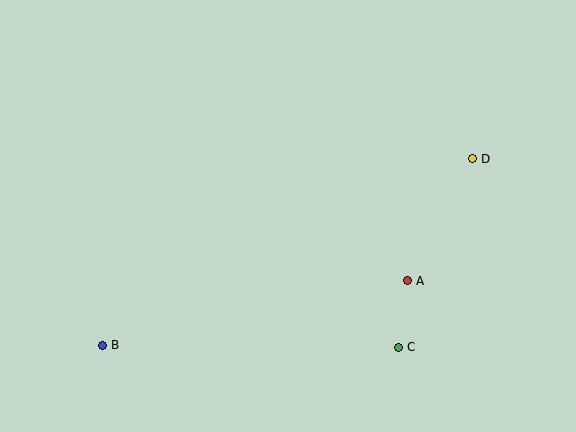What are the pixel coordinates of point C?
Point C is at (398, 347).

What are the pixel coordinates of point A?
Point A is at (407, 281).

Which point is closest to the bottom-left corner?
Point B is closest to the bottom-left corner.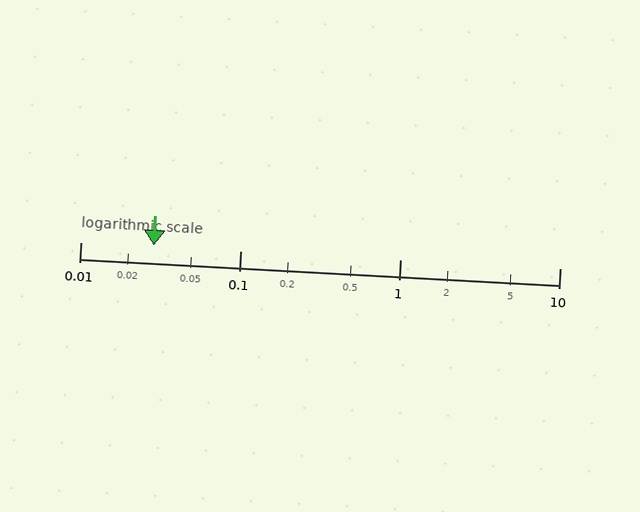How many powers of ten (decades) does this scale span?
The scale spans 3 decades, from 0.01 to 10.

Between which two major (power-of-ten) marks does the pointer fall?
The pointer is between 0.01 and 0.1.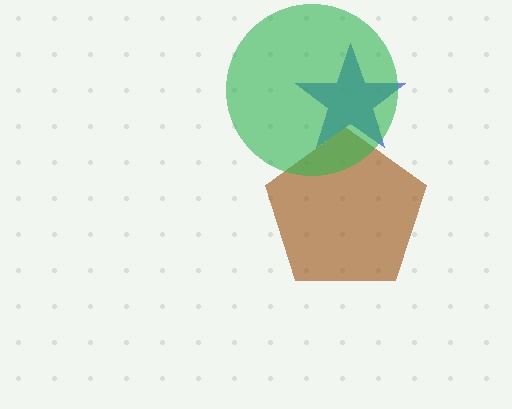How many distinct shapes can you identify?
There are 3 distinct shapes: a blue star, a brown pentagon, a green circle.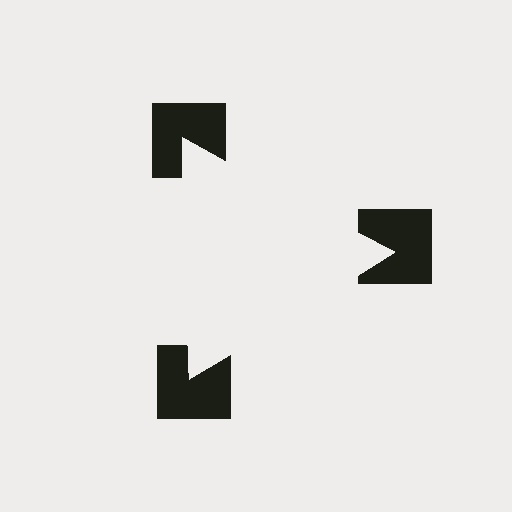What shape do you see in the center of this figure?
An illusory triangle — its edges are inferred from the aligned wedge cuts in the notched squares, not physically drawn.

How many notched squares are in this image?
There are 3 — one at each vertex of the illusory triangle.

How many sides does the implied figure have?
3 sides.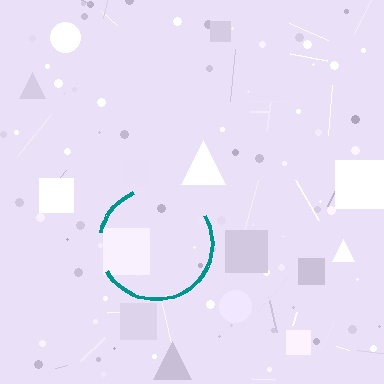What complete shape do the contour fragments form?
The contour fragments form a circle.